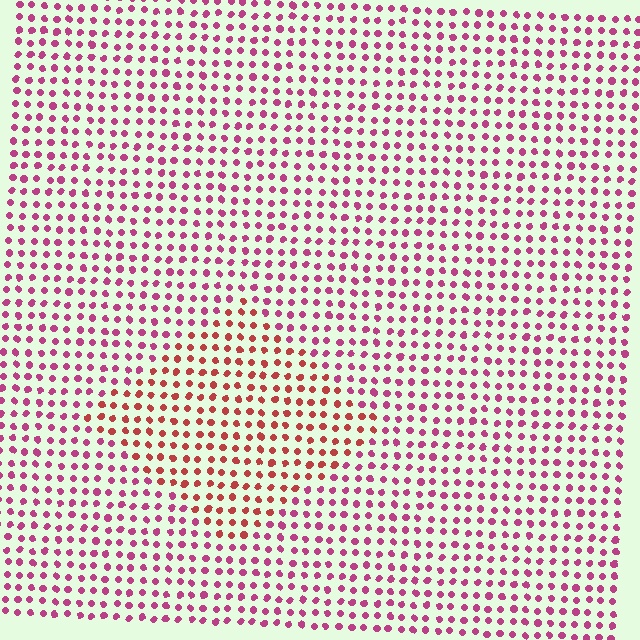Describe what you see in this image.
The image is filled with small magenta elements in a uniform arrangement. A diamond-shaped region is visible where the elements are tinted to a slightly different hue, forming a subtle color boundary.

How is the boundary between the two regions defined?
The boundary is defined purely by a slight shift in hue (about 34 degrees). Spacing, size, and orientation are identical on both sides.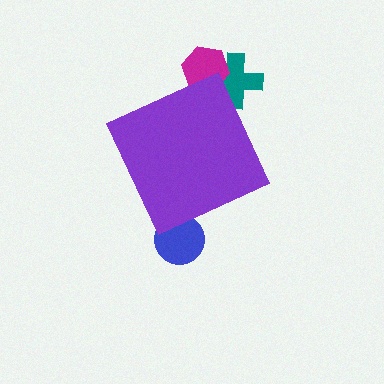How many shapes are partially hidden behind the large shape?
3 shapes are partially hidden.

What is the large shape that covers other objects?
A purple diamond.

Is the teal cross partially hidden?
Yes, the teal cross is partially hidden behind the purple diamond.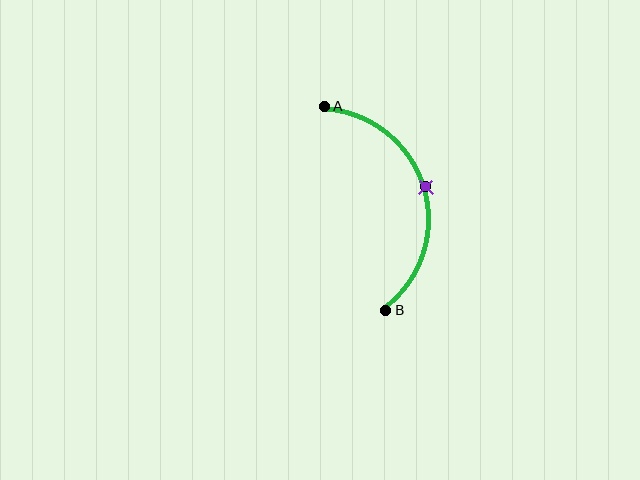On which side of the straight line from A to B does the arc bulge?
The arc bulges to the right of the straight line connecting A and B.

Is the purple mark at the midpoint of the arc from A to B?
Yes. The purple mark lies on the arc at equal arc-length from both A and B — it is the arc midpoint.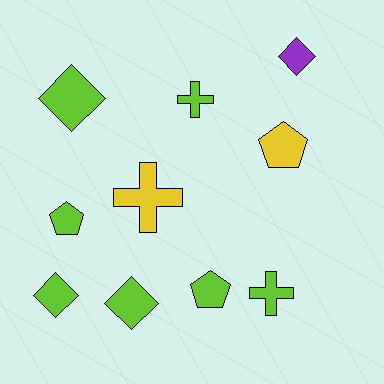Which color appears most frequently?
Lime, with 7 objects.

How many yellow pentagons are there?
There is 1 yellow pentagon.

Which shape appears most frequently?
Diamond, with 4 objects.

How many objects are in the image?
There are 10 objects.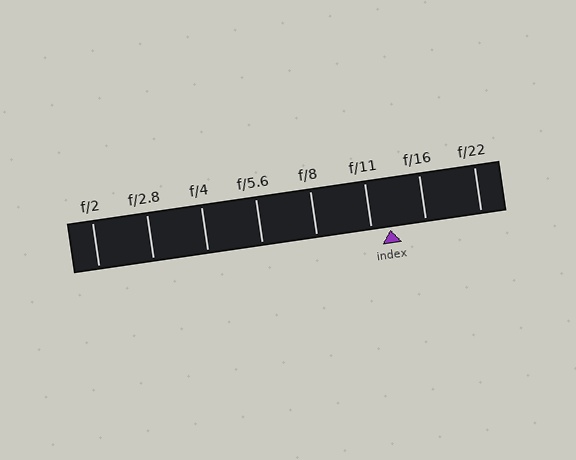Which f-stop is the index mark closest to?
The index mark is closest to f/11.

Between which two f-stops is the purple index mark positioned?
The index mark is between f/11 and f/16.